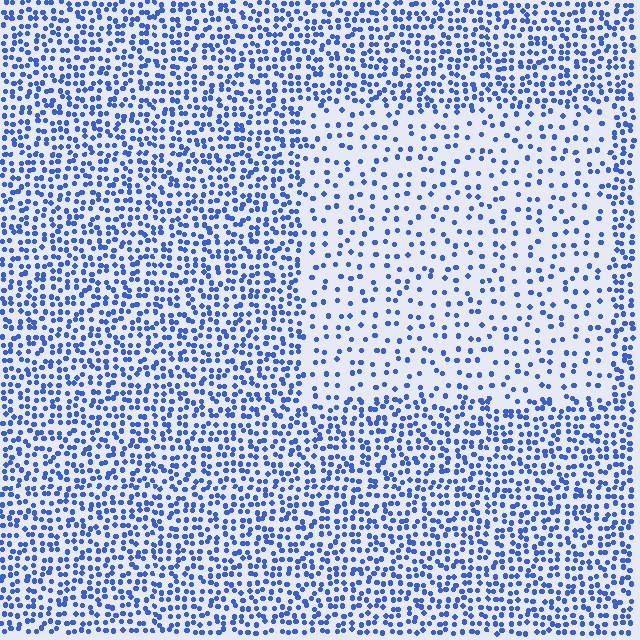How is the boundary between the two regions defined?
The boundary is defined by a change in element density (approximately 2.2x ratio). All elements are the same color, size, and shape.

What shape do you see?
I see a rectangle.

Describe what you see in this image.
The image contains small blue elements arranged at two different densities. A rectangle-shaped region is visible where the elements are less densely packed than the surrounding area.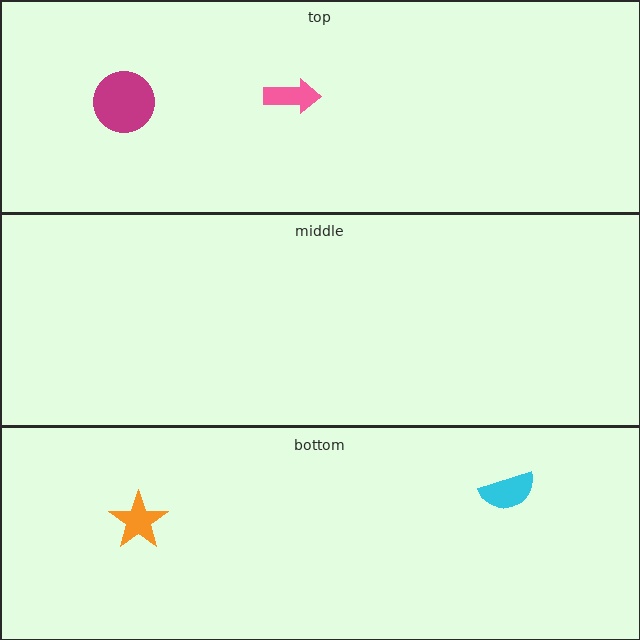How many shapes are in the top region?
2.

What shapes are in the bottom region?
The cyan semicircle, the orange star.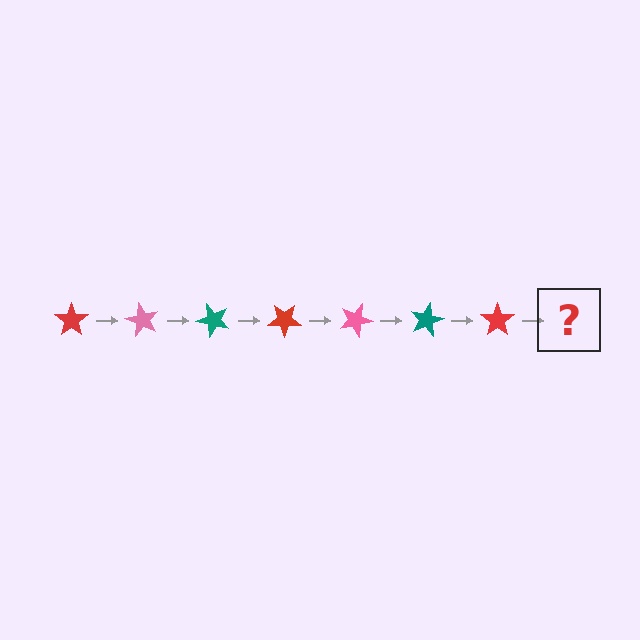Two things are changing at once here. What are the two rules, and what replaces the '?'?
The two rules are that it rotates 60 degrees each step and the color cycles through red, pink, and teal. The '?' should be a pink star, rotated 420 degrees from the start.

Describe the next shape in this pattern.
It should be a pink star, rotated 420 degrees from the start.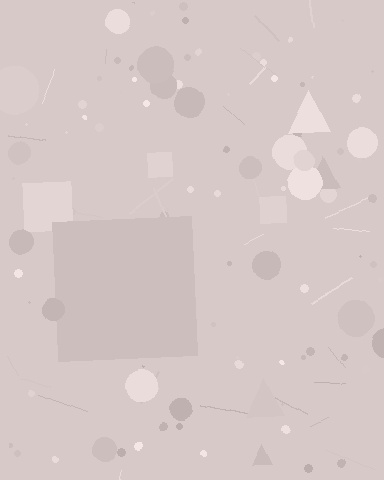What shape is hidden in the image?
A square is hidden in the image.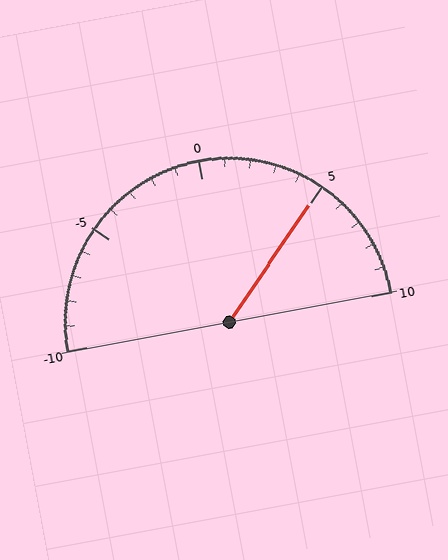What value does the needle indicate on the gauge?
The needle indicates approximately 5.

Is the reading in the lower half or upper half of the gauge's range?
The reading is in the upper half of the range (-10 to 10).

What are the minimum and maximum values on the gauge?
The gauge ranges from -10 to 10.